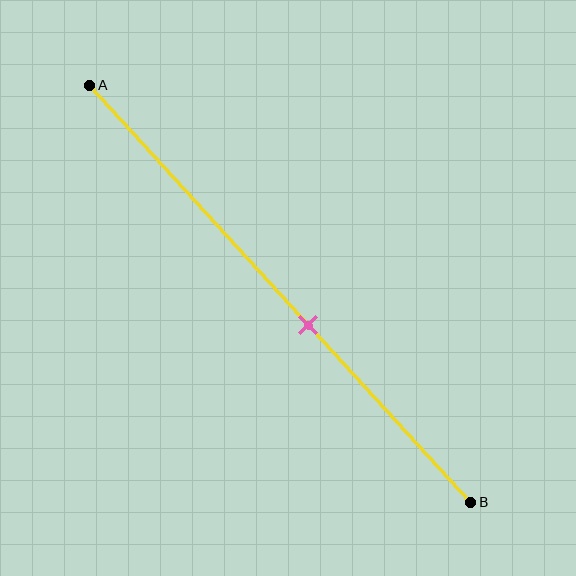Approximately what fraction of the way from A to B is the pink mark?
The pink mark is approximately 55% of the way from A to B.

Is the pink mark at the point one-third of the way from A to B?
No, the mark is at about 55% from A, not at the 33% one-third point.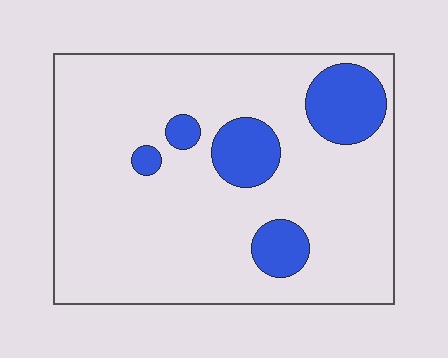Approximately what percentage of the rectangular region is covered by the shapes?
Approximately 15%.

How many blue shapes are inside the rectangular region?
5.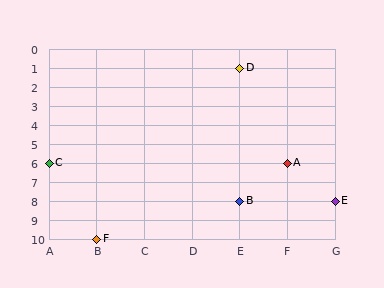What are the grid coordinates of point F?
Point F is at grid coordinates (B, 10).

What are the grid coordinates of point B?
Point B is at grid coordinates (E, 8).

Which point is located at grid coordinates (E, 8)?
Point B is at (E, 8).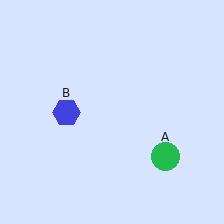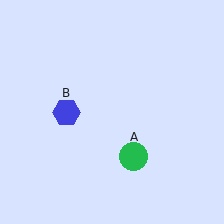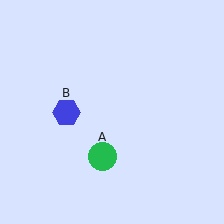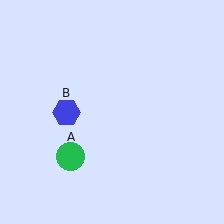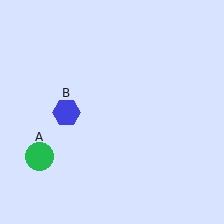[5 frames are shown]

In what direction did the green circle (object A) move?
The green circle (object A) moved left.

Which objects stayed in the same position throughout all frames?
Blue hexagon (object B) remained stationary.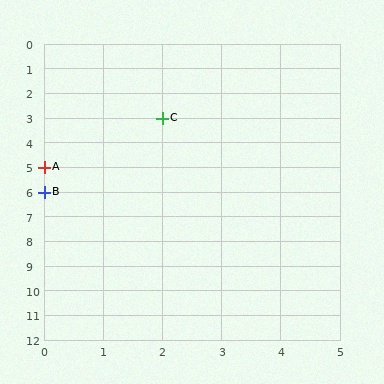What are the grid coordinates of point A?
Point A is at grid coordinates (0, 5).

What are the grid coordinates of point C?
Point C is at grid coordinates (2, 3).